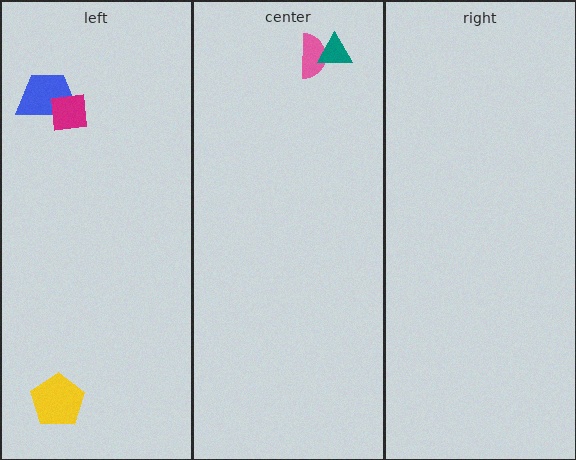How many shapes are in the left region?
3.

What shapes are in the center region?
The pink semicircle, the teal triangle.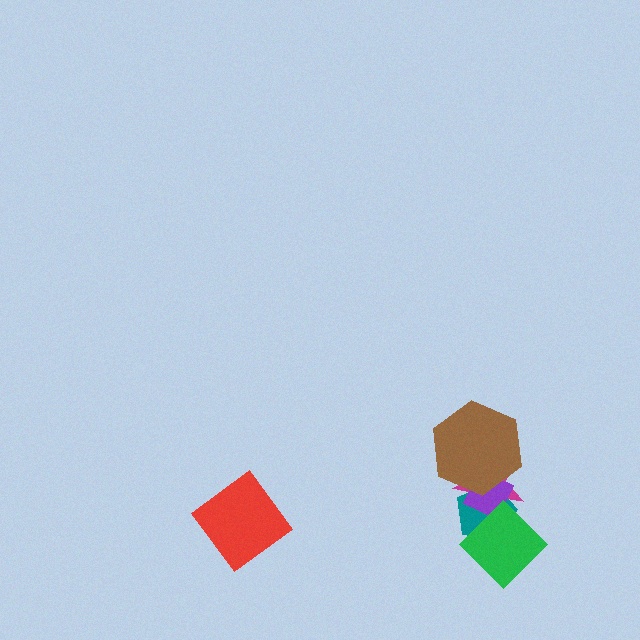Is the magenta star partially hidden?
Yes, it is partially covered by another shape.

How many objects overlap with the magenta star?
4 objects overlap with the magenta star.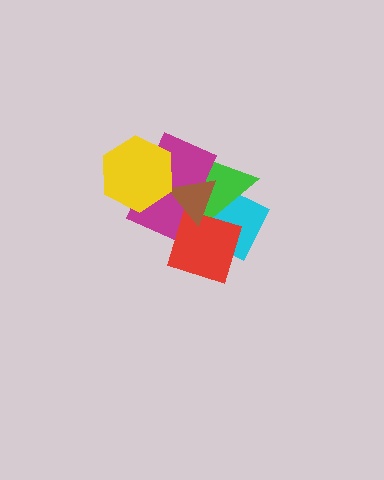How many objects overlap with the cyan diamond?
4 objects overlap with the cyan diamond.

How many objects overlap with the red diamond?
4 objects overlap with the red diamond.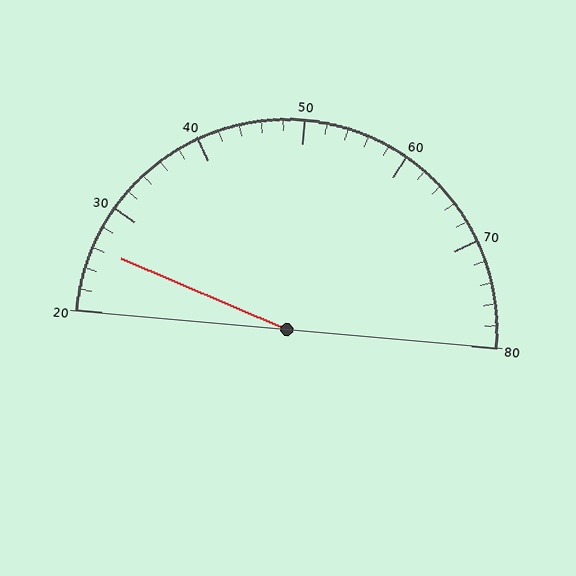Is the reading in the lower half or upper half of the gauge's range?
The reading is in the lower half of the range (20 to 80).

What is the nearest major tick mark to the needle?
The nearest major tick mark is 30.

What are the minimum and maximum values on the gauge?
The gauge ranges from 20 to 80.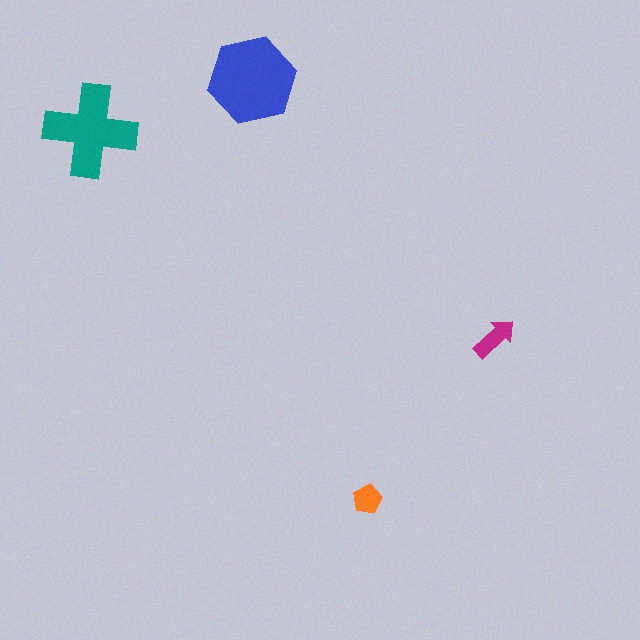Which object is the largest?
The blue hexagon.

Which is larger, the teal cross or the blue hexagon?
The blue hexagon.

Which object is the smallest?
The orange pentagon.